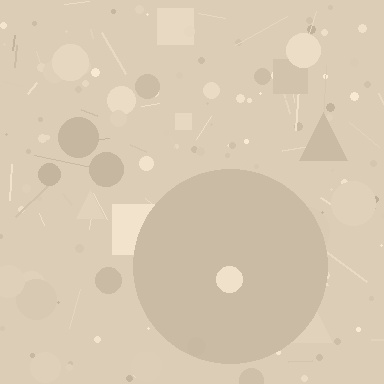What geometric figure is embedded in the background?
A circle is embedded in the background.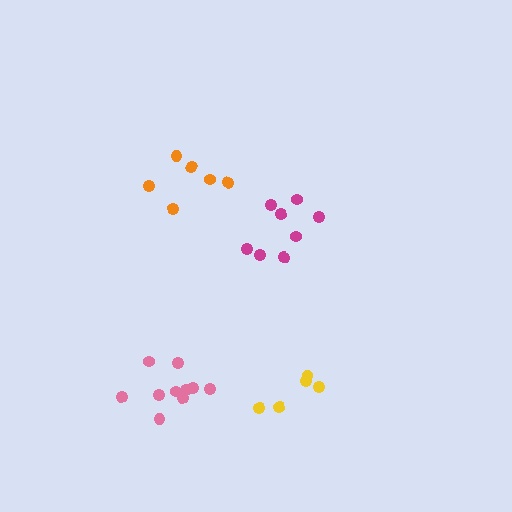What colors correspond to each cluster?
The clusters are colored: orange, magenta, yellow, pink.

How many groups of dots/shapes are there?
There are 4 groups.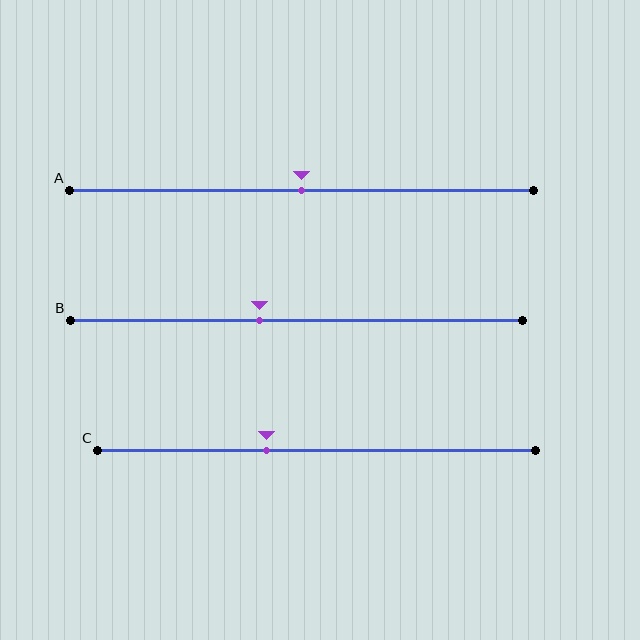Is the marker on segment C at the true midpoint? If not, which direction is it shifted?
No, the marker on segment C is shifted to the left by about 11% of the segment length.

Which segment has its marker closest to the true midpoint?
Segment A has its marker closest to the true midpoint.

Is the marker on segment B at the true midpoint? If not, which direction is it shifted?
No, the marker on segment B is shifted to the left by about 8% of the segment length.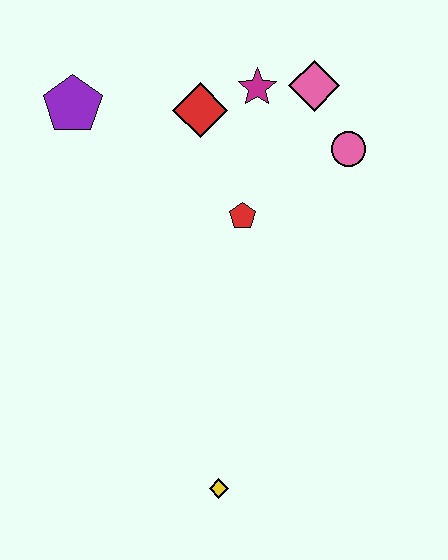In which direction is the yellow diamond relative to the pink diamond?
The yellow diamond is below the pink diamond.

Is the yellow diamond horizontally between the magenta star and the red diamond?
Yes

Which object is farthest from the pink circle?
The yellow diamond is farthest from the pink circle.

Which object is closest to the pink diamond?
The magenta star is closest to the pink diamond.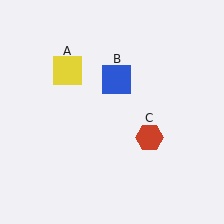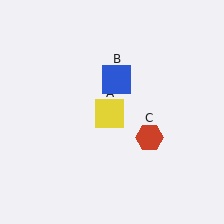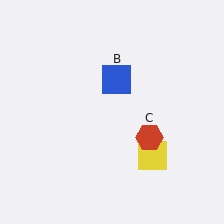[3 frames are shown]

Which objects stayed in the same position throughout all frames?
Blue square (object B) and red hexagon (object C) remained stationary.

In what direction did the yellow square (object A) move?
The yellow square (object A) moved down and to the right.